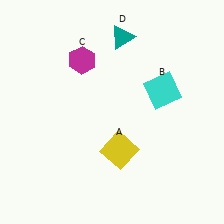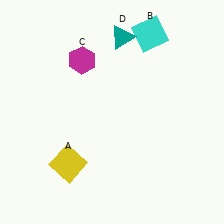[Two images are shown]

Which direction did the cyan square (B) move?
The cyan square (B) moved up.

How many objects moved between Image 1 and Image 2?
2 objects moved between the two images.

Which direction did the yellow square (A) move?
The yellow square (A) moved left.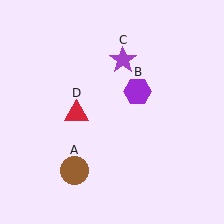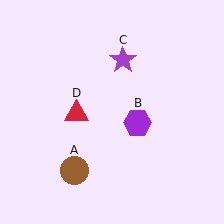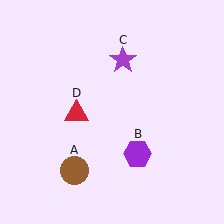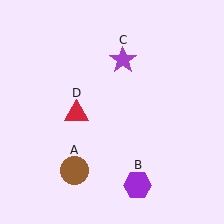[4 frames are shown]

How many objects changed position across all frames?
1 object changed position: purple hexagon (object B).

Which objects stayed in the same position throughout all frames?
Brown circle (object A) and purple star (object C) and red triangle (object D) remained stationary.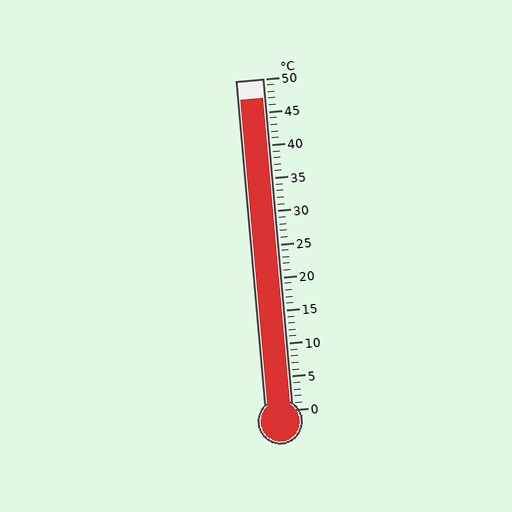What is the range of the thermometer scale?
The thermometer scale ranges from 0°C to 50°C.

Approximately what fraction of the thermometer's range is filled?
The thermometer is filled to approximately 95% of its range.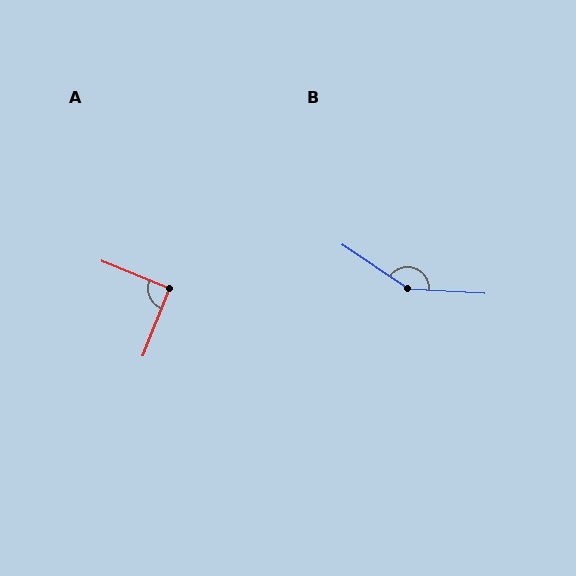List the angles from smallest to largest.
A (91°), B (149°).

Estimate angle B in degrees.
Approximately 149 degrees.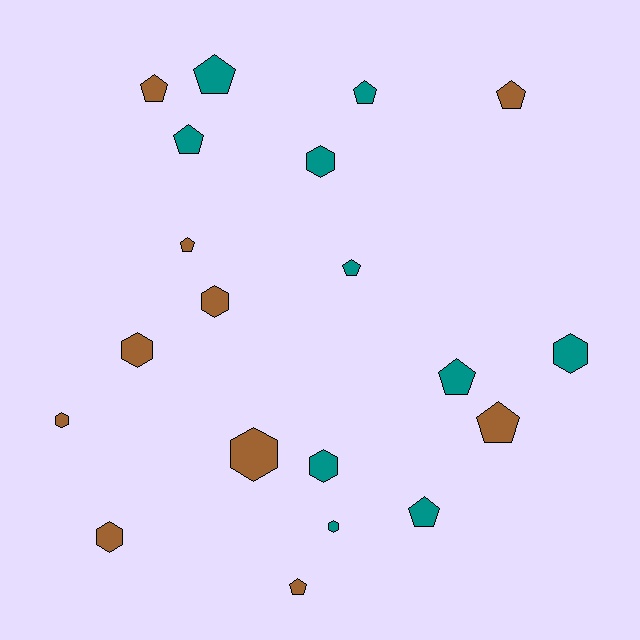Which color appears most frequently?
Brown, with 10 objects.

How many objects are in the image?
There are 20 objects.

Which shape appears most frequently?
Pentagon, with 11 objects.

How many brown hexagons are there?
There are 5 brown hexagons.